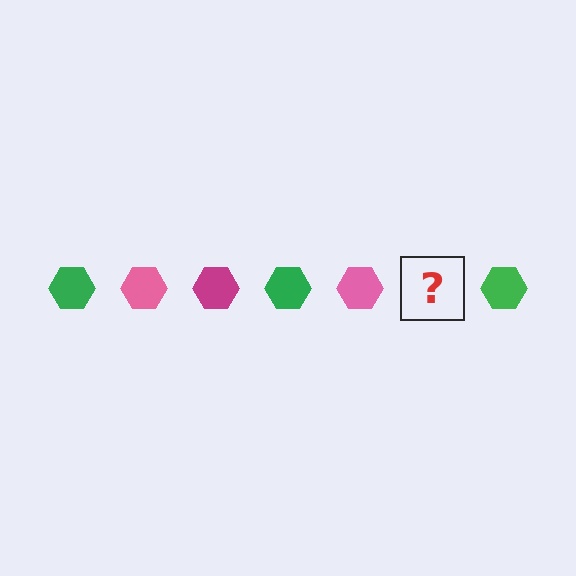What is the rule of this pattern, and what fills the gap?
The rule is that the pattern cycles through green, pink, magenta hexagons. The gap should be filled with a magenta hexagon.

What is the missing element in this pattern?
The missing element is a magenta hexagon.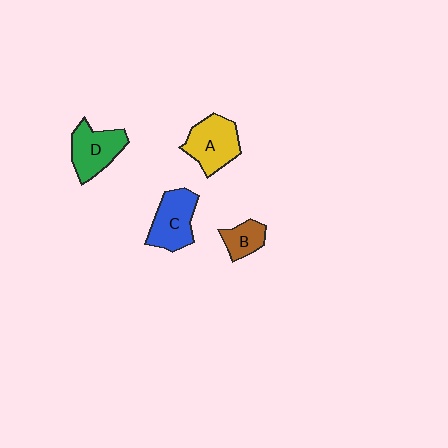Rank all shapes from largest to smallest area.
From largest to smallest: A (yellow), C (blue), D (green), B (brown).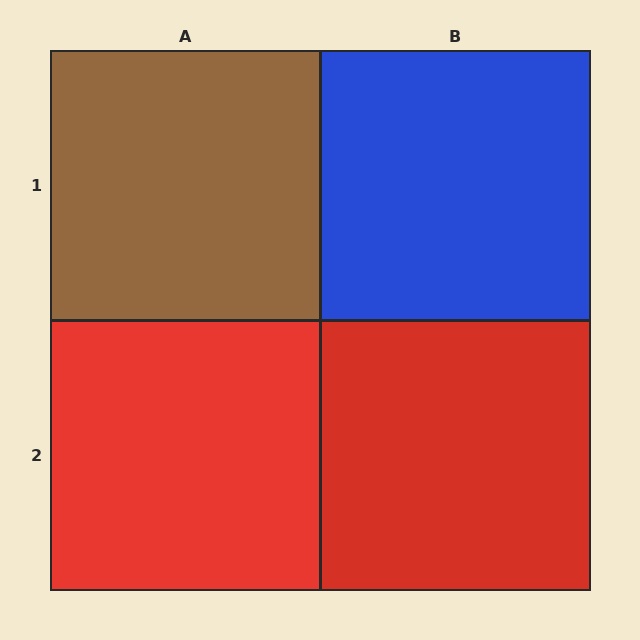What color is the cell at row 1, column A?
Brown.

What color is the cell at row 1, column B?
Blue.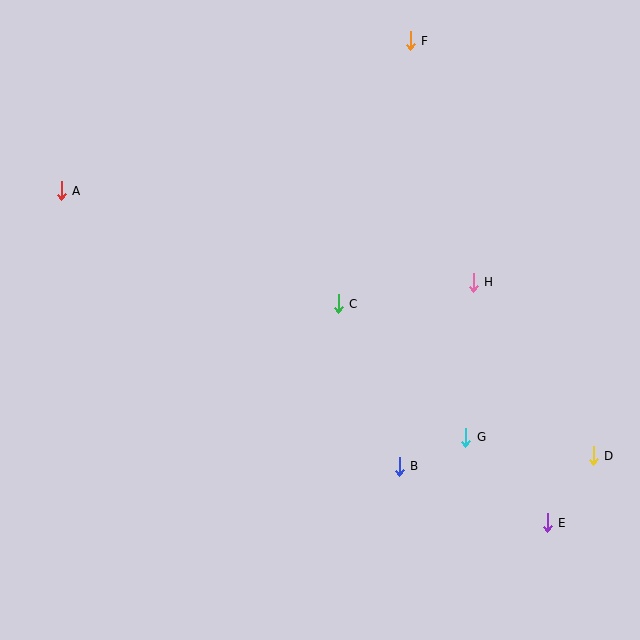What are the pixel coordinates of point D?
Point D is at (593, 456).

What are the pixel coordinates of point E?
Point E is at (547, 523).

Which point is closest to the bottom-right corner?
Point E is closest to the bottom-right corner.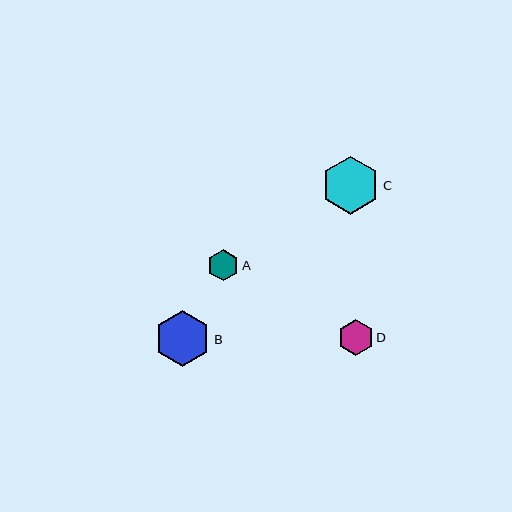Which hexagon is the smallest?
Hexagon A is the smallest with a size of approximately 31 pixels.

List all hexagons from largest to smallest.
From largest to smallest: C, B, D, A.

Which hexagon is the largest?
Hexagon C is the largest with a size of approximately 59 pixels.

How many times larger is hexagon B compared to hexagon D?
Hexagon B is approximately 1.6 times the size of hexagon D.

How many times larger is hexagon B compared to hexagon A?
Hexagon B is approximately 1.8 times the size of hexagon A.